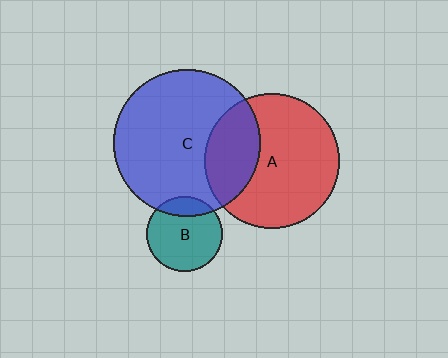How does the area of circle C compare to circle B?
Approximately 3.8 times.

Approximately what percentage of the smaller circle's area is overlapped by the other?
Approximately 20%.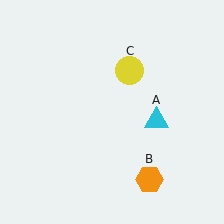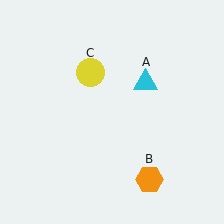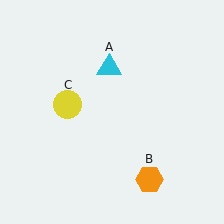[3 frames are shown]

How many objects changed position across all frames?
2 objects changed position: cyan triangle (object A), yellow circle (object C).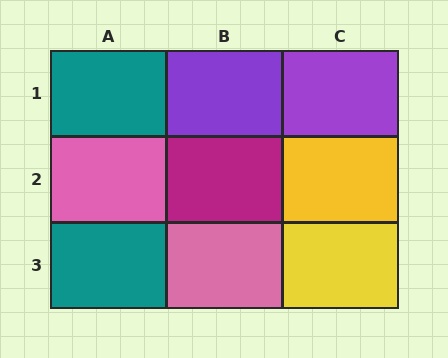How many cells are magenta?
1 cell is magenta.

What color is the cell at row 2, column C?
Yellow.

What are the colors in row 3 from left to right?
Teal, pink, yellow.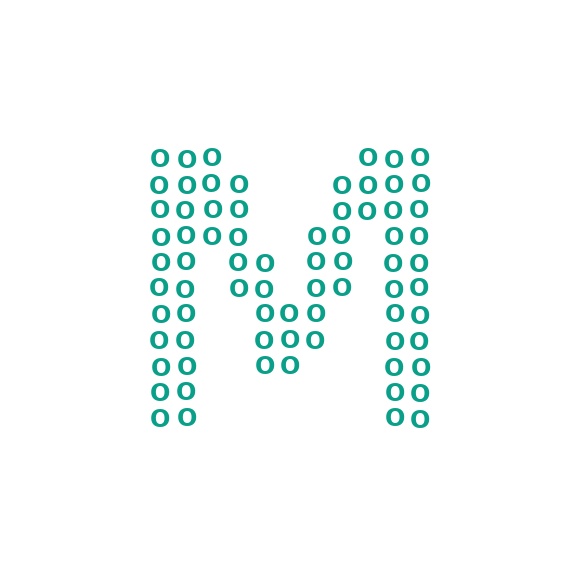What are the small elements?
The small elements are letter O's.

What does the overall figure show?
The overall figure shows the letter M.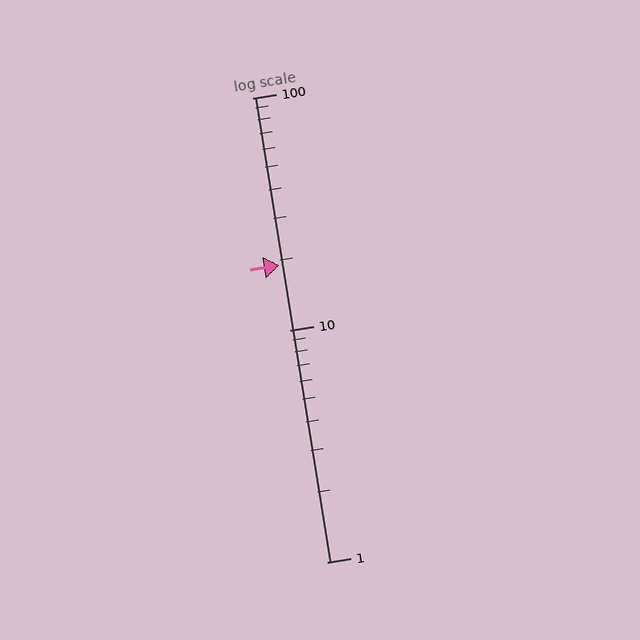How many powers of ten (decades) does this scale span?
The scale spans 2 decades, from 1 to 100.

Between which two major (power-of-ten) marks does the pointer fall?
The pointer is between 10 and 100.